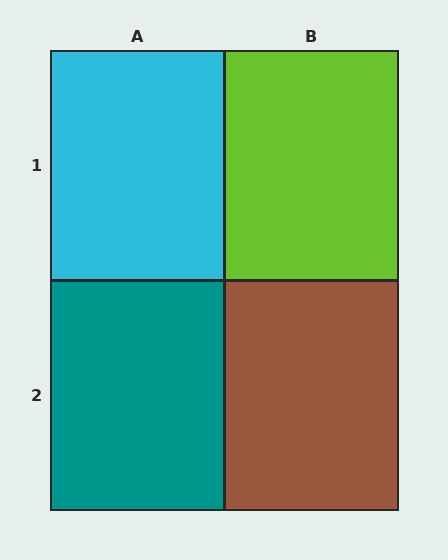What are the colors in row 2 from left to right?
Teal, brown.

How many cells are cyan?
1 cell is cyan.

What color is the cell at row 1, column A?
Cyan.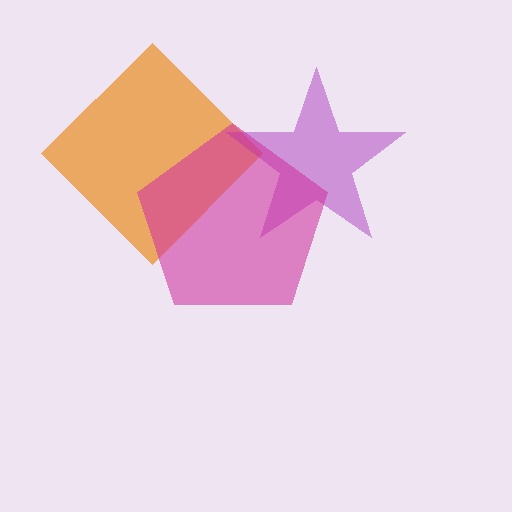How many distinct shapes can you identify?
There are 3 distinct shapes: an orange diamond, a purple star, a magenta pentagon.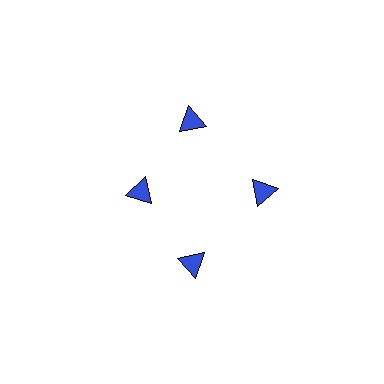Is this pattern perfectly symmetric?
No. The 4 blue triangles are arranged in a ring, but one element near the 9 o'clock position is pulled inward toward the center, breaking the 4-fold rotational symmetry.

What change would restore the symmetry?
The symmetry would be restored by moving it outward, back onto the ring so that all 4 triangles sit at equal angles and equal distance from the center.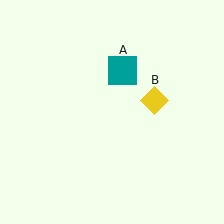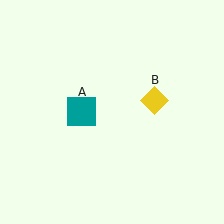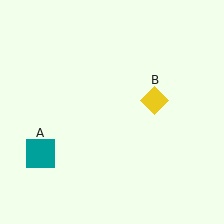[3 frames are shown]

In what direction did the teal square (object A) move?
The teal square (object A) moved down and to the left.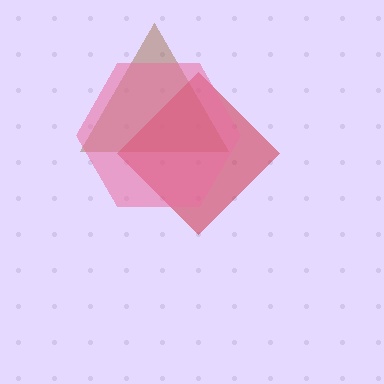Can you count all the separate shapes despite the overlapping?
Yes, there are 3 separate shapes.